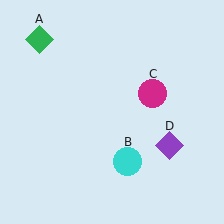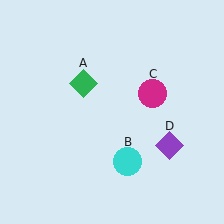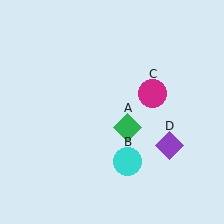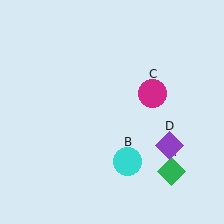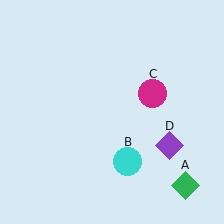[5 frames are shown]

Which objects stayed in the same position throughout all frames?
Cyan circle (object B) and magenta circle (object C) and purple diamond (object D) remained stationary.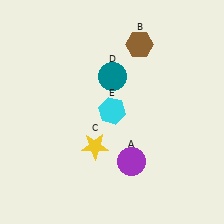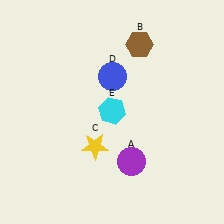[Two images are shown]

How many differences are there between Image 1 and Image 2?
There is 1 difference between the two images.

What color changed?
The circle (D) changed from teal in Image 1 to blue in Image 2.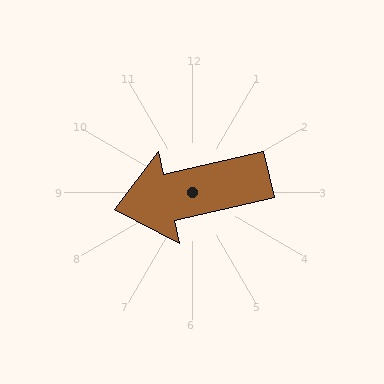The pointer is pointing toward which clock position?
Roughly 9 o'clock.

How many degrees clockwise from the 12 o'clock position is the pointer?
Approximately 257 degrees.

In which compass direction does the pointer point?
West.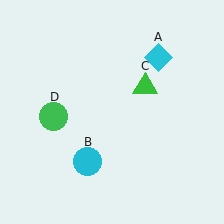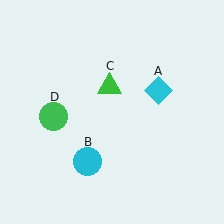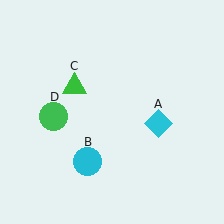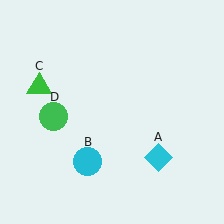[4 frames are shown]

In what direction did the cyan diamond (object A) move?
The cyan diamond (object A) moved down.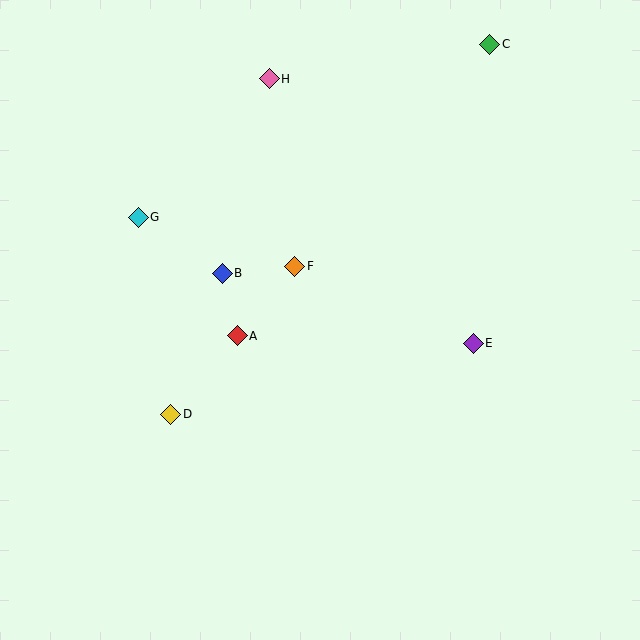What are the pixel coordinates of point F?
Point F is at (295, 266).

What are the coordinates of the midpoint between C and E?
The midpoint between C and E is at (482, 194).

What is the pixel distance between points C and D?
The distance between C and D is 489 pixels.